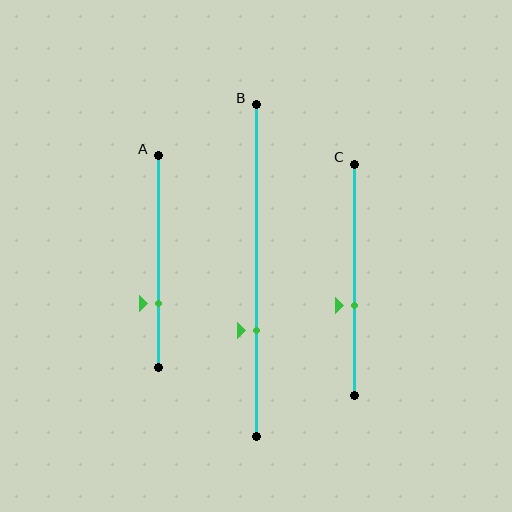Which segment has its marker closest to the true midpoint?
Segment C has its marker closest to the true midpoint.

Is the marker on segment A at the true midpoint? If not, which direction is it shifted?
No, the marker on segment A is shifted downward by about 20% of the segment length.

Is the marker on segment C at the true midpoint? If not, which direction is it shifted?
No, the marker on segment C is shifted downward by about 11% of the segment length.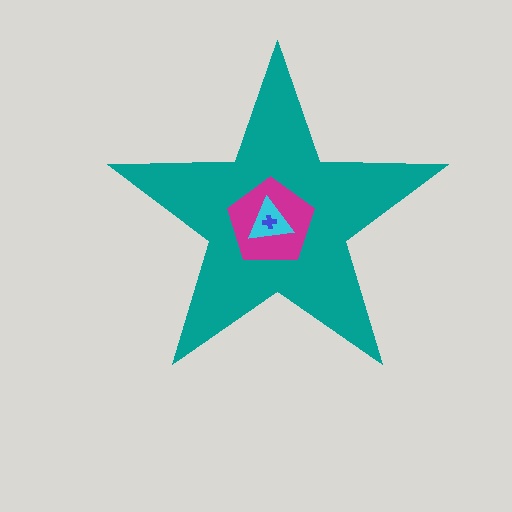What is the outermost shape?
The teal star.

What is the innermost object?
The blue cross.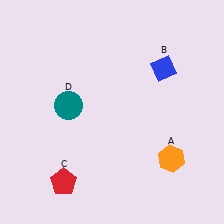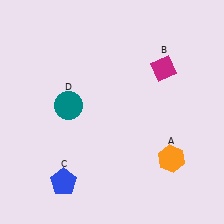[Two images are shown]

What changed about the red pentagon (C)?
In Image 1, C is red. In Image 2, it changed to blue.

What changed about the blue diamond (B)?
In Image 1, B is blue. In Image 2, it changed to magenta.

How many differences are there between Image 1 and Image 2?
There are 2 differences between the two images.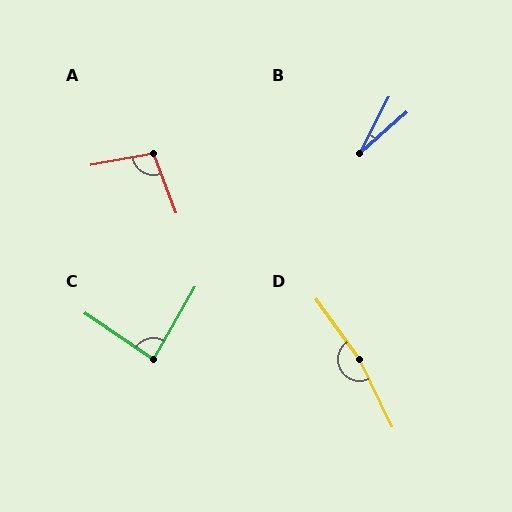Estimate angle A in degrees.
Approximately 100 degrees.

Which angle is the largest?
D, at approximately 170 degrees.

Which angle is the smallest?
B, at approximately 22 degrees.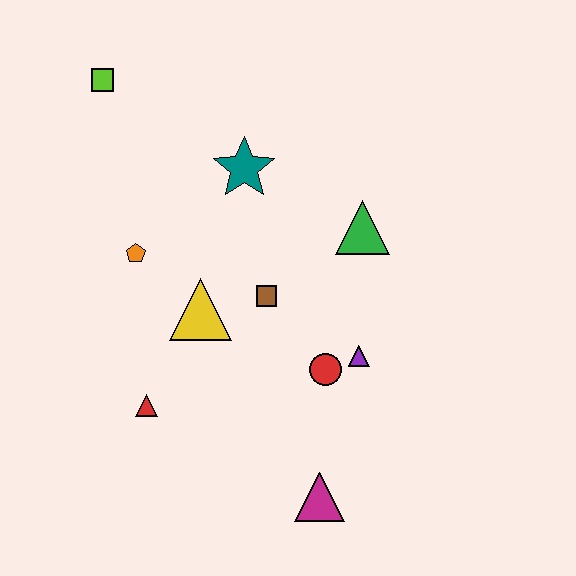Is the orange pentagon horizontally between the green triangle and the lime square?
Yes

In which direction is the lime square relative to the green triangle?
The lime square is to the left of the green triangle.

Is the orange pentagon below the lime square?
Yes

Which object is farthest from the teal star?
The magenta triangle is farthest from the teal star.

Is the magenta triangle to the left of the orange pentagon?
No